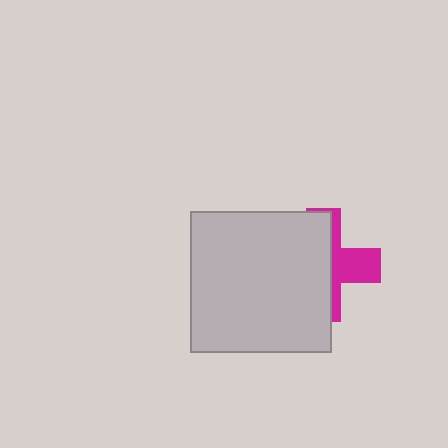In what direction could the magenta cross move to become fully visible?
The magenta cross could move right. That would shift it out from behind the light gray square entirely.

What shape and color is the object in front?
The object in front is a light gray square.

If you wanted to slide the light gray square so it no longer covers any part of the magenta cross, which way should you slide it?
Slide it left — that is the most direct way to separate the two shapes.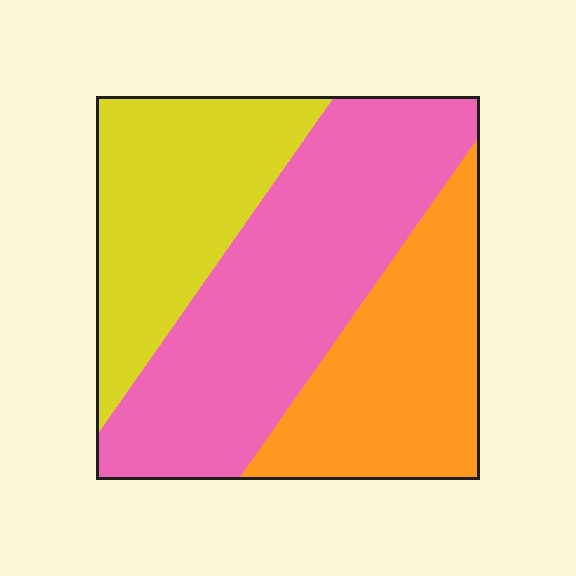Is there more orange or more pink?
Pink.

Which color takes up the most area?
Pink, at roughly 45%.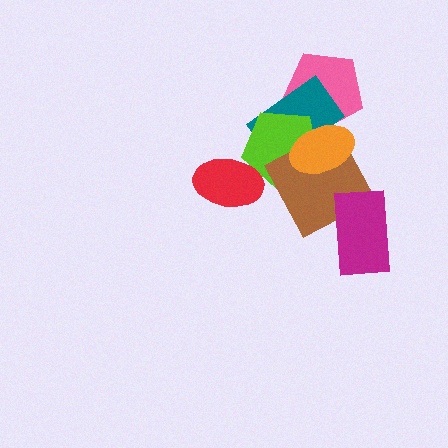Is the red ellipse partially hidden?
No, no other shape covers it.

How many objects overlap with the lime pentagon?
5 objects overlap with the lime pentagon.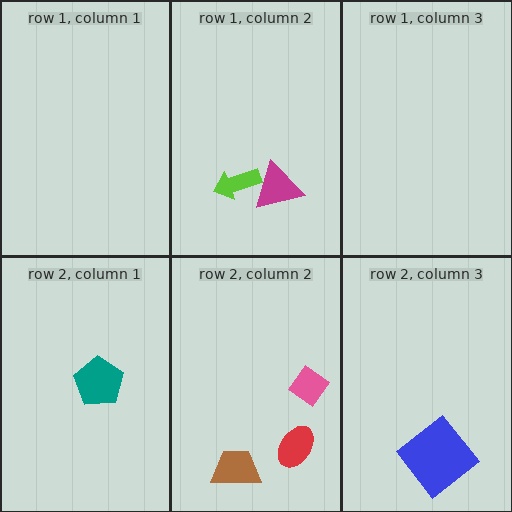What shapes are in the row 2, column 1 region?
The teal pentagon.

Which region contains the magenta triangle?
The row 1, column 2 region.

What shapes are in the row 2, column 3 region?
The blue diamond.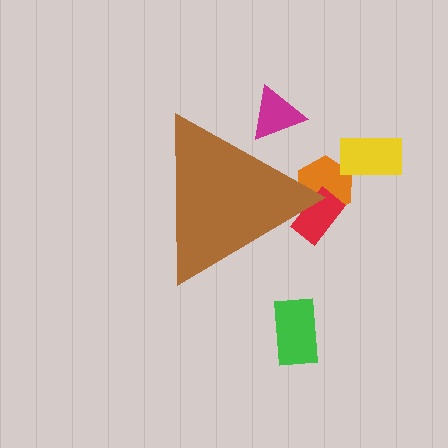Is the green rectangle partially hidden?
No, the green rectangle is fully visible.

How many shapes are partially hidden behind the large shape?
3 shapes are partially hidden.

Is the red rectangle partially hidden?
Yes, the red rectangle is partially hidden behind the brown triangle.